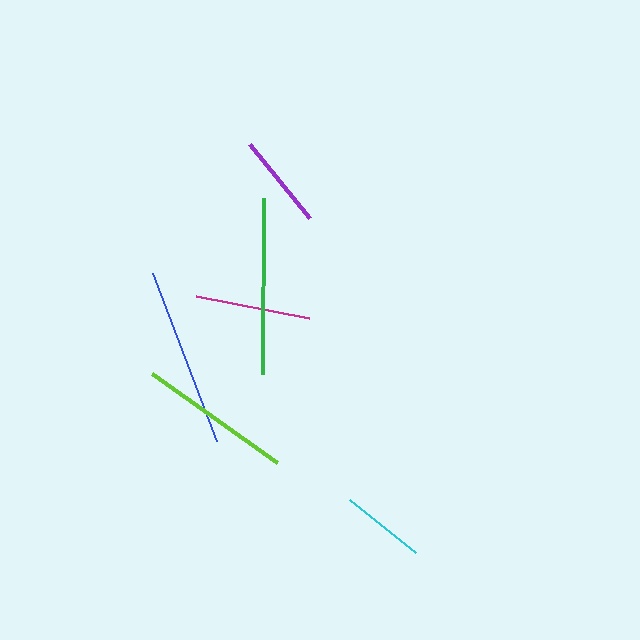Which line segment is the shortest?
The cyan line is the shortest at approximately 84 pixels.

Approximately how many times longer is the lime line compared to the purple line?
The lime line is approximately 1.6 times the length of the purple line.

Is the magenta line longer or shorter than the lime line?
The lime line is longer than the magenta line.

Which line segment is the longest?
The blue line is the longest at approximately 180 pixels.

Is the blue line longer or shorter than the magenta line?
The blue line is longer than the magenta line.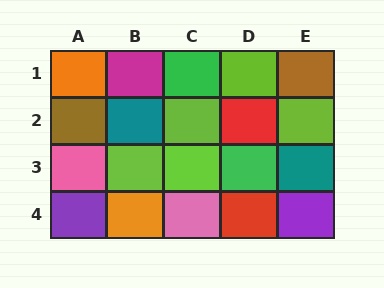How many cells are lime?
5 cells are lime.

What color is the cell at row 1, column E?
Brown.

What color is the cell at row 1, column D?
Lime.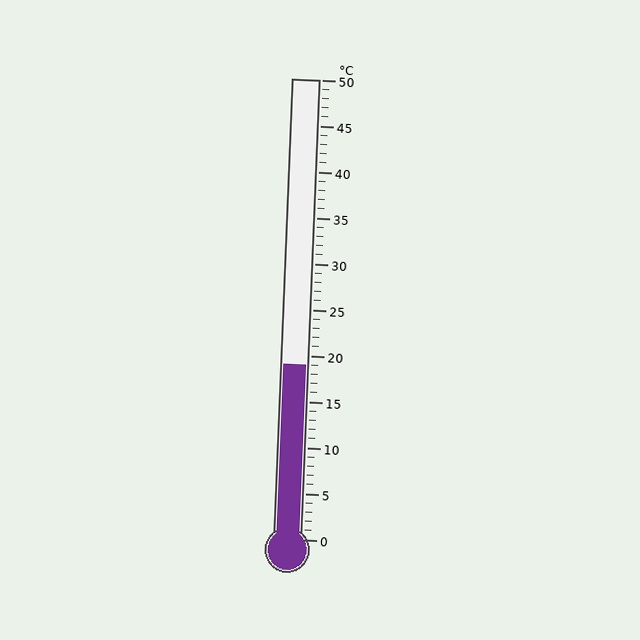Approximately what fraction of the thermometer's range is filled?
The thermometer is filled to approximately 40% of its range.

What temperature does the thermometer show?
The thermometer shows approximately 19°C.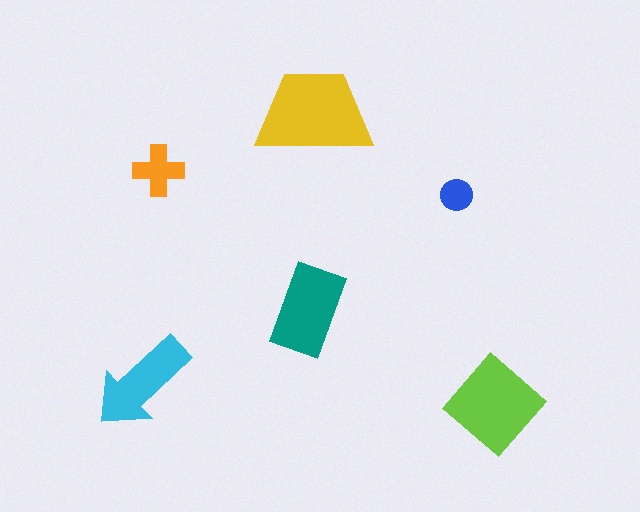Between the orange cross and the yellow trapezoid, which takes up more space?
The yellow trapezoid.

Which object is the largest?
The yellow trapezoid.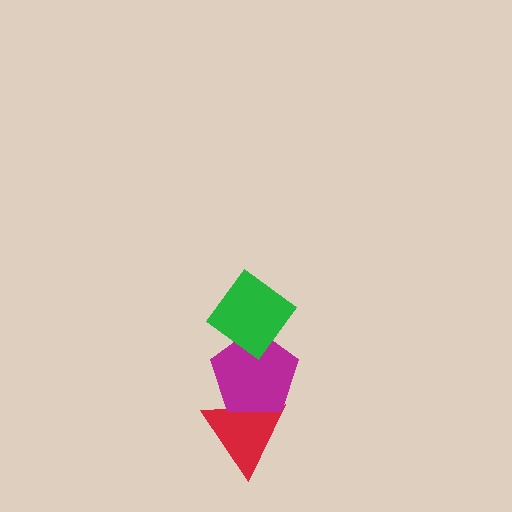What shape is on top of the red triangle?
The magenta pentagon is on top of the red triangle.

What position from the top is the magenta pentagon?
The magenta pentagon is 2nd from the top.